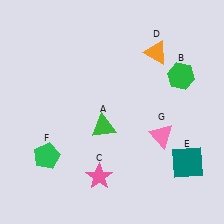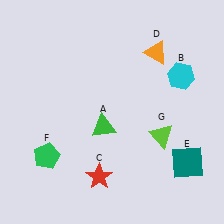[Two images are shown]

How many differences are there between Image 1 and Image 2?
There are 3 differences between the two images.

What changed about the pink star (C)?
In Image 1, C is pink. In Image 2, it changed to red.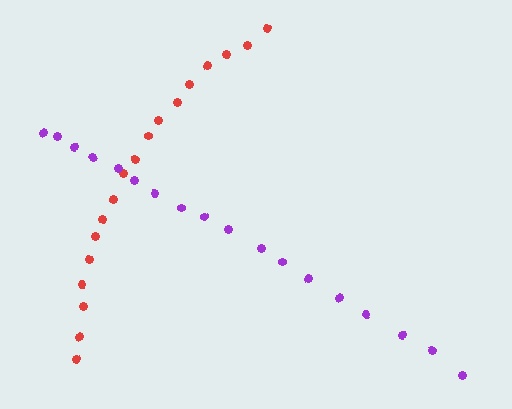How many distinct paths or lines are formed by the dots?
There are 2 distinct paths.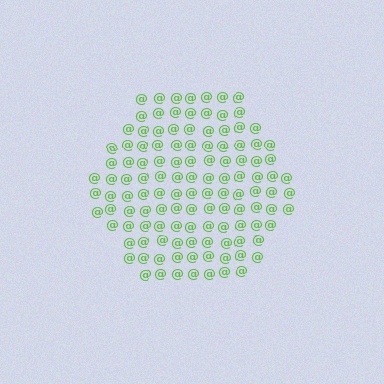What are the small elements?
The small elements are at signs.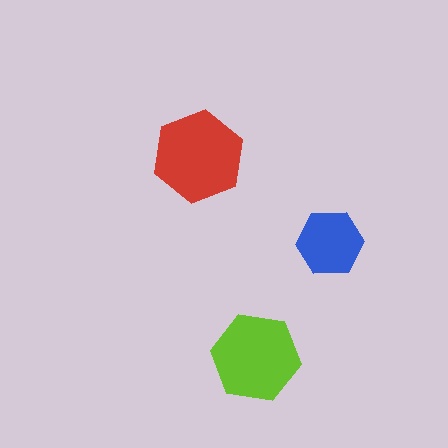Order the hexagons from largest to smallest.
the red one, the lime one, the blue one.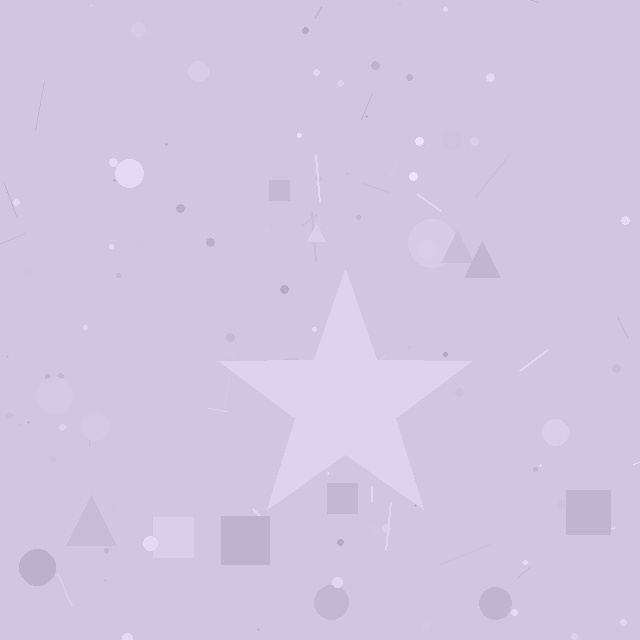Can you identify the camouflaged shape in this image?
The camouflaged shape is a star.